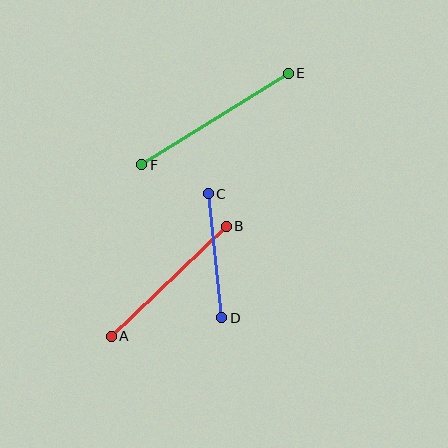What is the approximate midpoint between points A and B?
The midpoint is at approximately (169, 281) pixels.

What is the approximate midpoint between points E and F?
The midpoint is at approximately (215, 119) pixels.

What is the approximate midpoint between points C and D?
The midpoint is at approximately (215, 256) pixels.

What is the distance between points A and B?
The distance is approximately 159 pixels.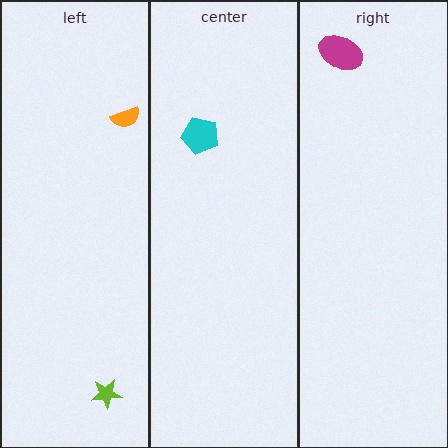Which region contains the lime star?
The left region.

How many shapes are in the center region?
1.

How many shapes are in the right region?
1.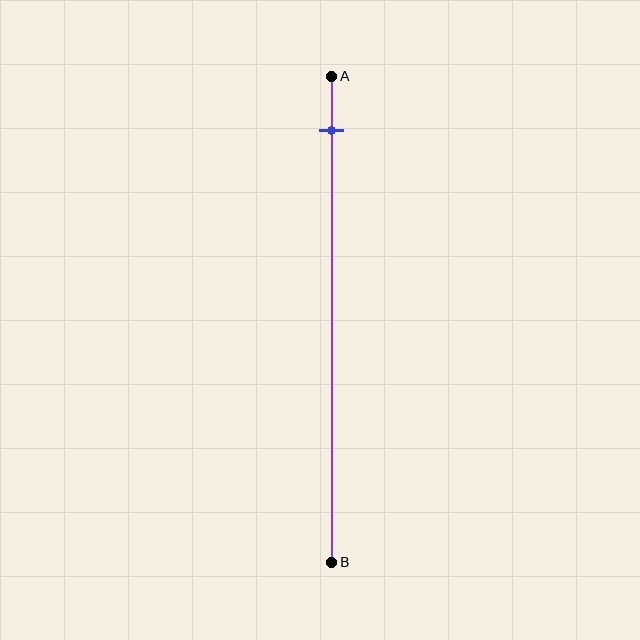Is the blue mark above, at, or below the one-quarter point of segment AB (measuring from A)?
The blue mark is above the one-quarter point of segment AB.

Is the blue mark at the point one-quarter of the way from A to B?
No, the mark is at about 10% from A, not at the 25% one-quarter point.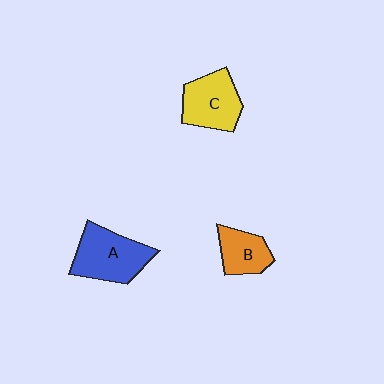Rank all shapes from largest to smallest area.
From largest to smallest: A (blue), C (yellow), B (orange).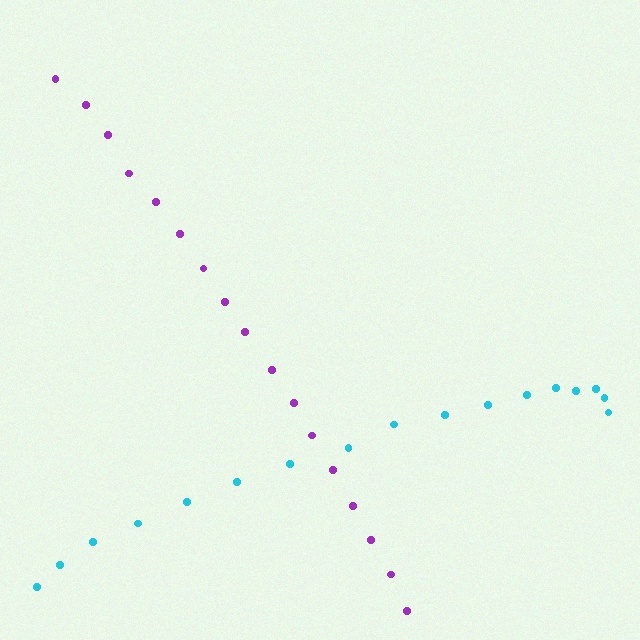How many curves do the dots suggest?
There are 2 distinct paths.